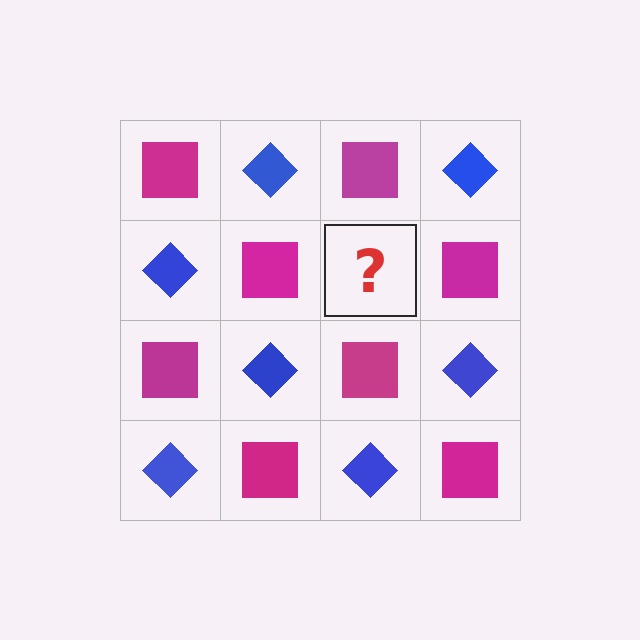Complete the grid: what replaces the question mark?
The question mark should be replaced with a blue diamond.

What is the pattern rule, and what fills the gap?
The rule is that it alternates magenta square and blue diamond in a checkerboard pattern. The gap should be filled with a blue diamond.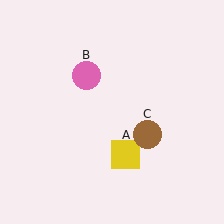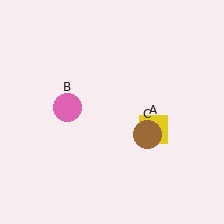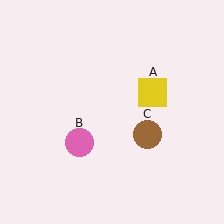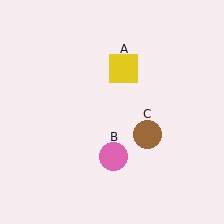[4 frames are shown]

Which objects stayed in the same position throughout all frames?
Brown circle (object C) remained stationary.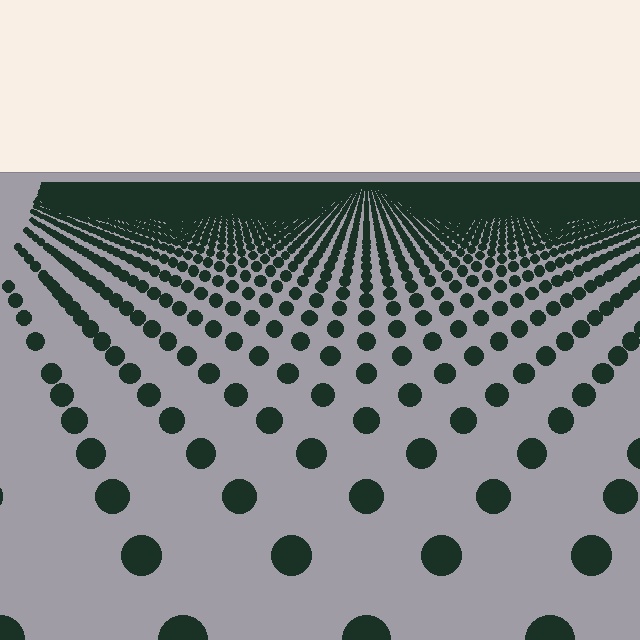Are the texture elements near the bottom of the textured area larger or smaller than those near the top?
Larger. Near the bottom, elements are closer to the viewer and appear at a bigger on-screen size.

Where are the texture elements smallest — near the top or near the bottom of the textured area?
Near the top.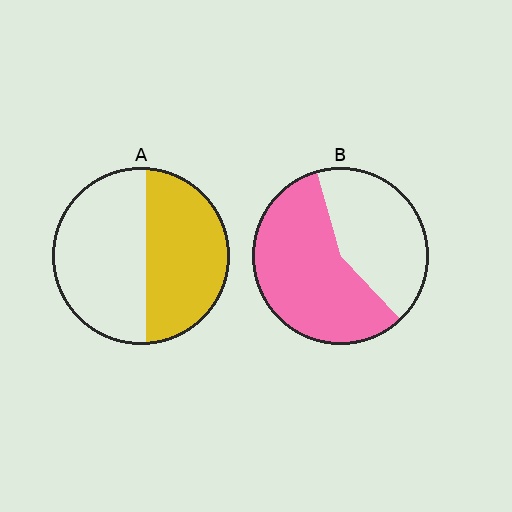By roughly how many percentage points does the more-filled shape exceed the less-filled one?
By roughly 10 percentage points (B over A).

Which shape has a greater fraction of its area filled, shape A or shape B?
Shape B.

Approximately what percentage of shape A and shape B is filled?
A is approximately 45% and B is approximately 60%.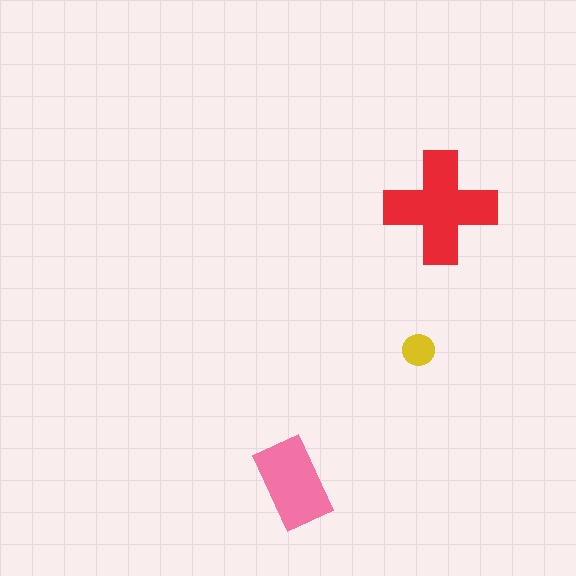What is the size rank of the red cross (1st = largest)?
1st.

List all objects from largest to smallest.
The red cross, the pink rectangle, the yellow circle.